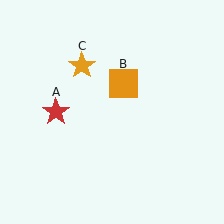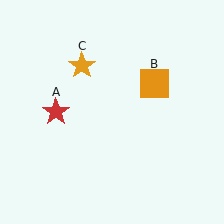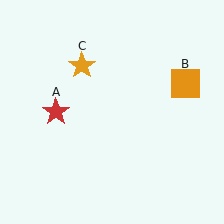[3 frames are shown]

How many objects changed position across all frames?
1 object changed position: orange square (object B).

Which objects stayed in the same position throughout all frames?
Red star (object A) and orange star (object C) remained stationary.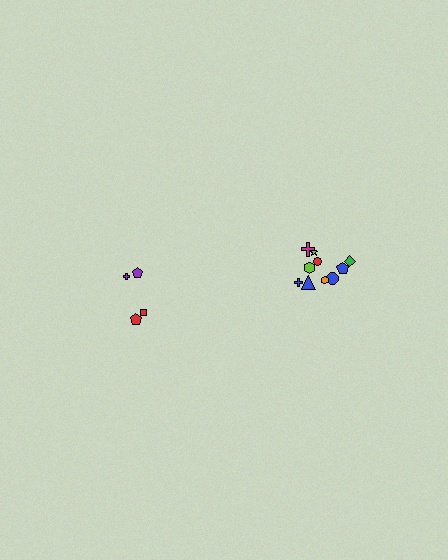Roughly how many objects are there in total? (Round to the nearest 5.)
Roughly 15 objects in total.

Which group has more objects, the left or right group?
The right group.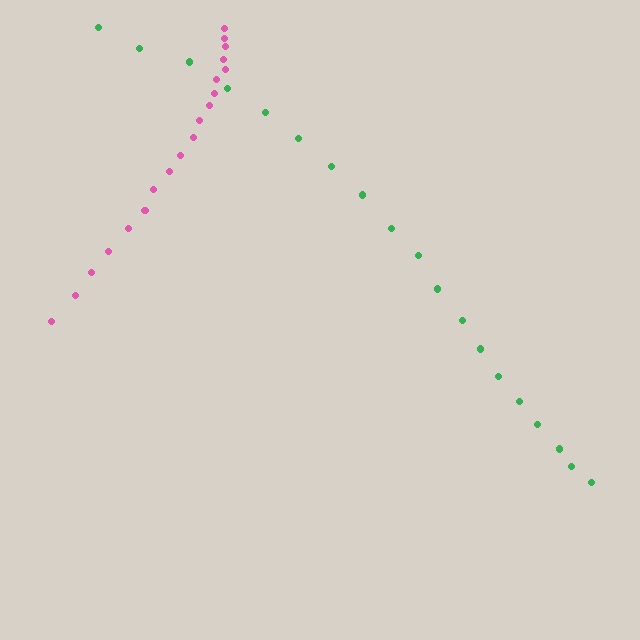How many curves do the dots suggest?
There are 2 distinct paths.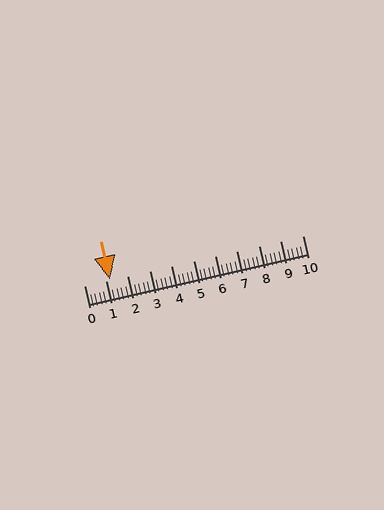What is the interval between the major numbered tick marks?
The major tick marks are spaced 1 units apart.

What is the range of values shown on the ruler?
The ruler shows values from 0 to 10.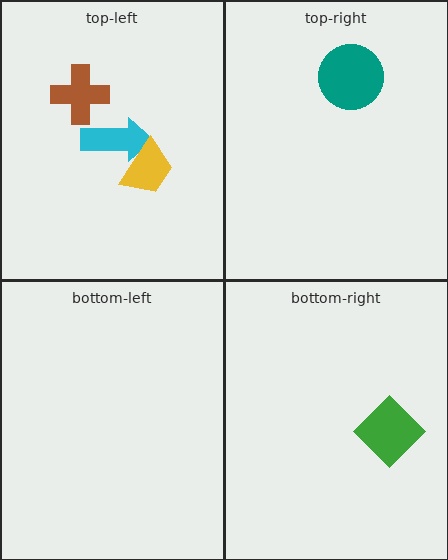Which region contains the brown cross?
The top-left region.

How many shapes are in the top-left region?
3.